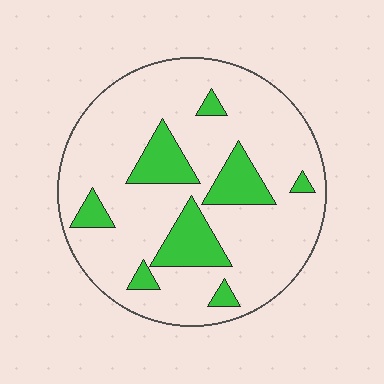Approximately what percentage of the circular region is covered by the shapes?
Approximately 20%.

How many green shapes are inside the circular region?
8.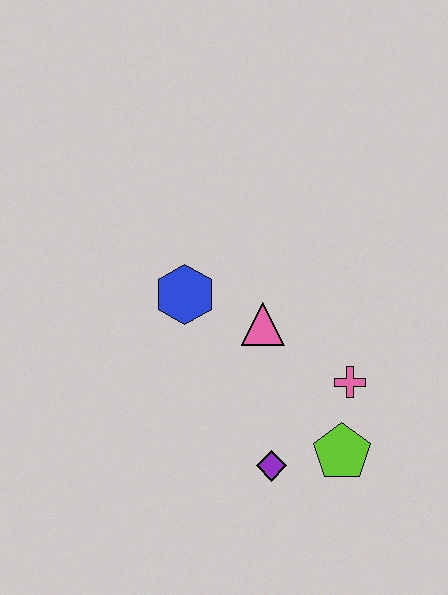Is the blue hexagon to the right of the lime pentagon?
No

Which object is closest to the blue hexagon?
The pink triangle is closest to the blue hexagon.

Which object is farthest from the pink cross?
The blue hexagon is farthest from the pink cross.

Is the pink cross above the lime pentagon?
Yes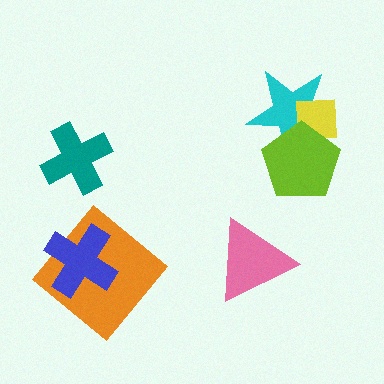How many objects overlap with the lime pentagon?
2 objects overlap with the lime pentagon.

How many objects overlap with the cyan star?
2 objects overlap with the cyan star.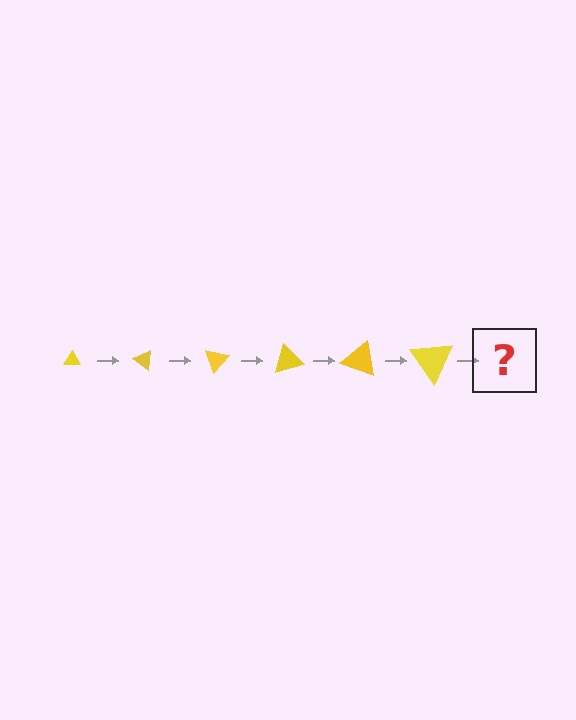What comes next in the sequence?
The next element should be a triangle, larger than the previous one and rotated 210 degrees from the start.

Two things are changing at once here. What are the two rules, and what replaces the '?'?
The two rules are that the triangle grows larger each step and it rotates 35 degrees each step. The '?' should be a triangle, larger than the previous one and rotated 210 degrees from the start.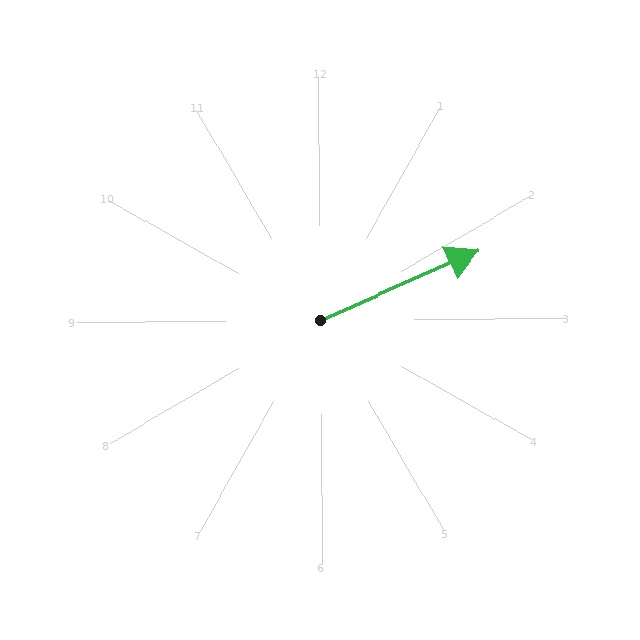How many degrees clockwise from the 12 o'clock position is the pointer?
Approximately 67 degrees.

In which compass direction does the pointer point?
Northeast.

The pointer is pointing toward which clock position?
Roughly 2 o'clock.